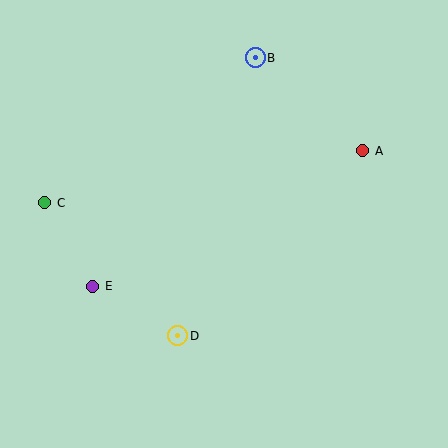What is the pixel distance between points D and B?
The distance between D and B is 288 pixels.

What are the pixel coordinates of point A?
Point A is at (363, 151).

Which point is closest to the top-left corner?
Point C is closest to the top-left corner.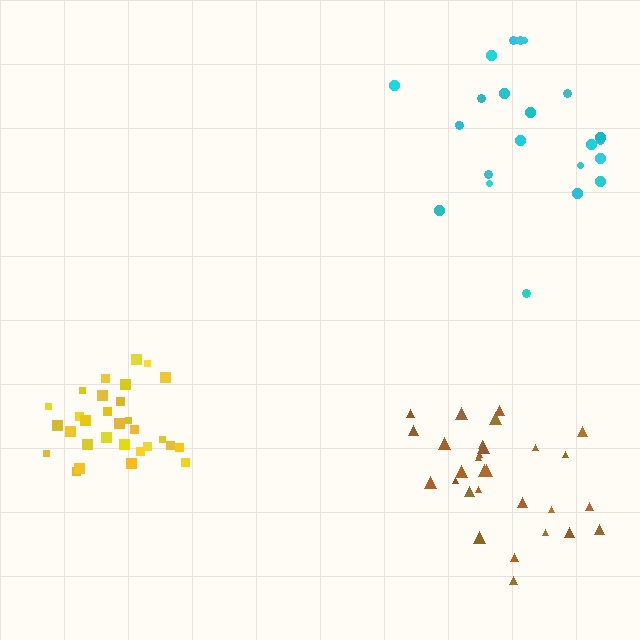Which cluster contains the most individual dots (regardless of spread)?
Yellow (30).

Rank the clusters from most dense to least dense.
yellow, brown, cyan.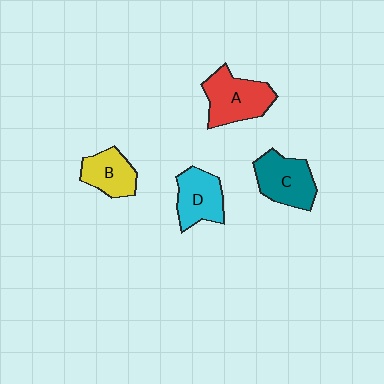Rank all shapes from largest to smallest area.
From largest to smallest: A (red), C (teal), D (cyan), B (yellow).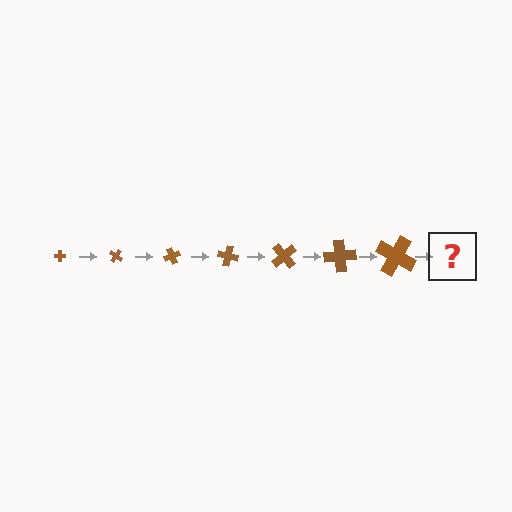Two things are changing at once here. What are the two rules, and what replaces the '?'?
The two rules are that the cross grows larger each step and it rotates 35 degrees each step. The '?' should be a cross, larger than the previous one and rotated 245 degrees from the start.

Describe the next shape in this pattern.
It should be a cross, larger than the previous one and rotated 245 degrees from the start.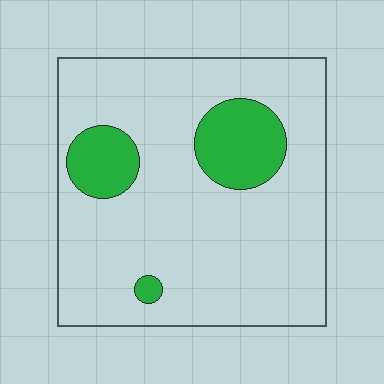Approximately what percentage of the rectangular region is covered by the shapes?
Approximately 15%.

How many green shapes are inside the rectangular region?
3.